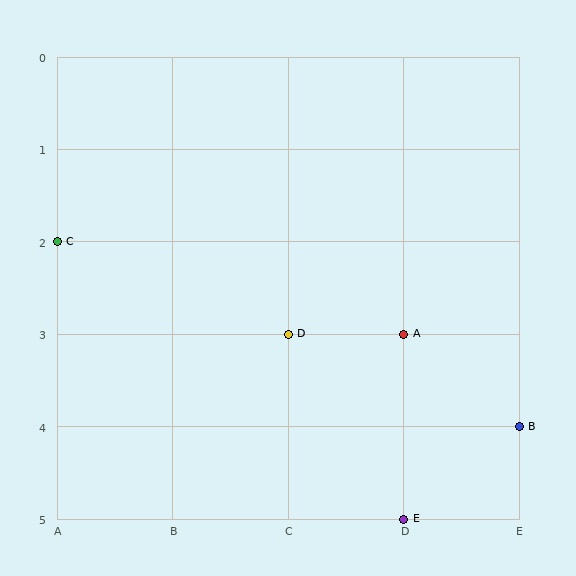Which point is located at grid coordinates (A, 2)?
Point C is at (A, 2).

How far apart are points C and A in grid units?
Points C and A are 3 columns and 1 row apart (about 3.2 grid units diagonally).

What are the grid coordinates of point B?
Point B is at grid coordinates (E, 4).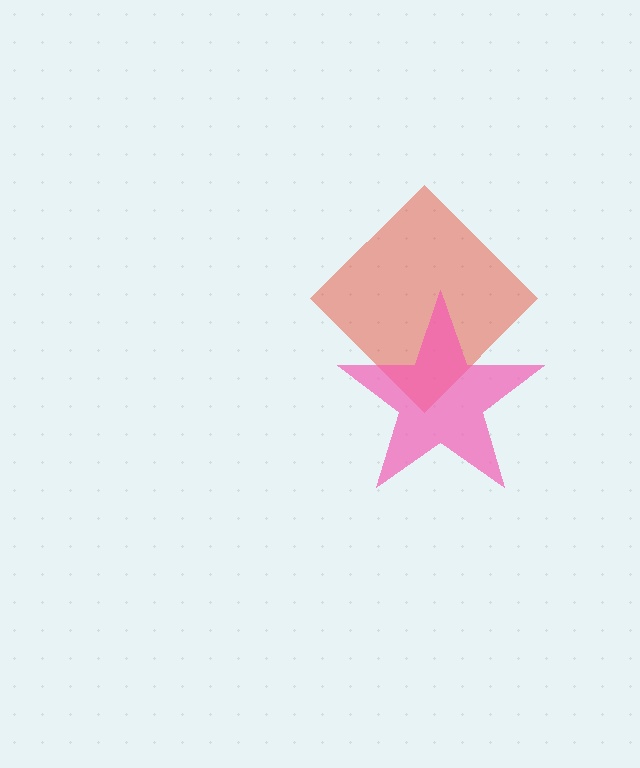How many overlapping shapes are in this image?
There are 2 overlapping shapes in the image.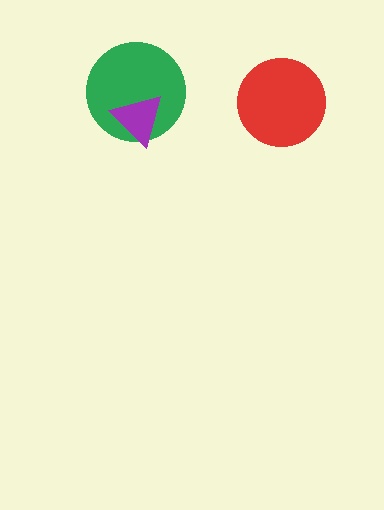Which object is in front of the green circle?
The purple triangle is in front of the green circle.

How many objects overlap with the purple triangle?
1 object overlaps with the purple triangle.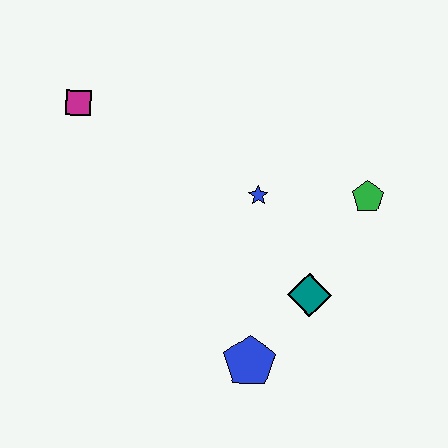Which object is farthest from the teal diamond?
The magenta square is farthest from the teal diamond.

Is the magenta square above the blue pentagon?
Yes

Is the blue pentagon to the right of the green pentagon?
No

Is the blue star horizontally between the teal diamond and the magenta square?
Yes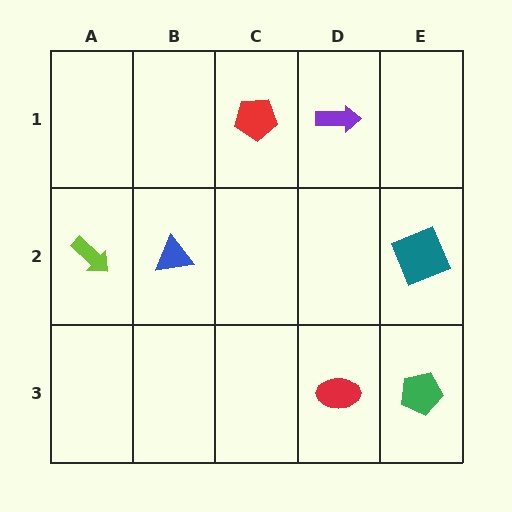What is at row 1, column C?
A red pentagon.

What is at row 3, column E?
A green pentagon.